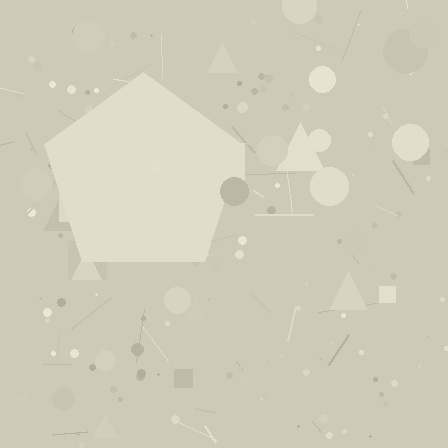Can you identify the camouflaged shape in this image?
The camouflaged shape is a pentagon.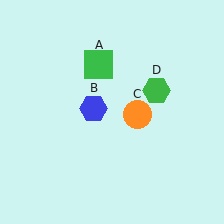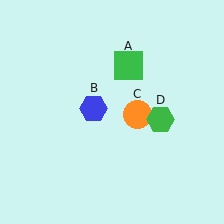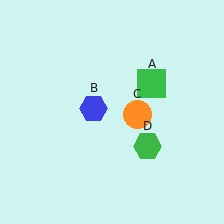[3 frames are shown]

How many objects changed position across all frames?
2 objects changed position: green square (object A), green hexagon (object D).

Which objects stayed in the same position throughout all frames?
Blue hexagon (object B) and orange circle (object C) remained stationary.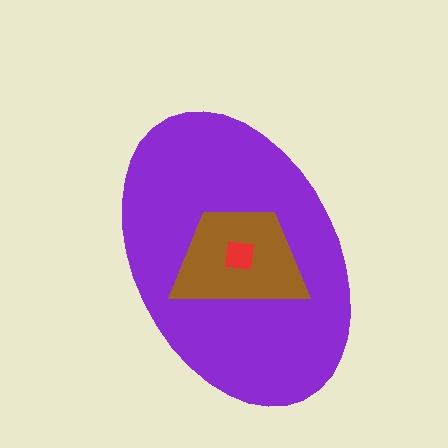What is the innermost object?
The red square.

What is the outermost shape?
The purple ellipse.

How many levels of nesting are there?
3.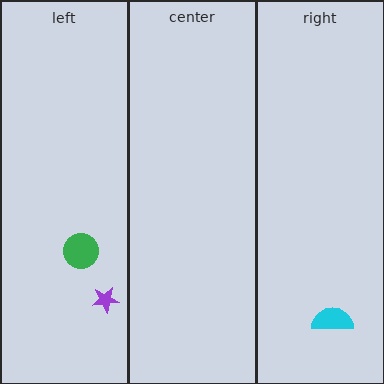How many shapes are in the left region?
2.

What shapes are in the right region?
The cyan semicircle.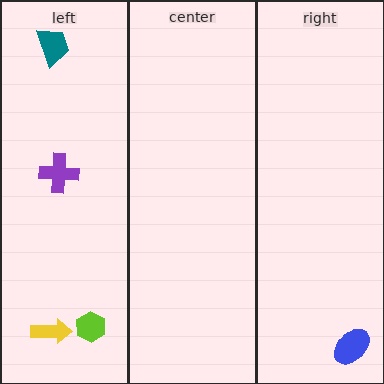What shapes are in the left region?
The teal trapezoid, the purple cross, the lime hexagon, the yellow arrow.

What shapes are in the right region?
The blue ellipse.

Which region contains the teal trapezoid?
The left region.